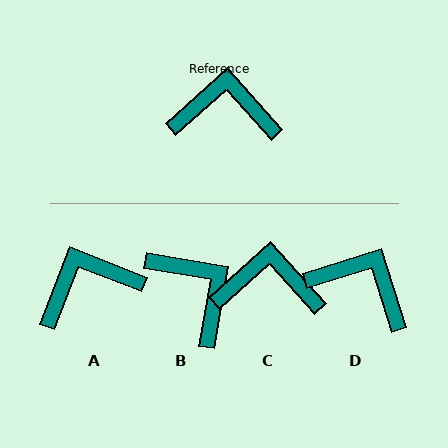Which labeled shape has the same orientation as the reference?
C.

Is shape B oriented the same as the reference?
No, it is off by about 51 degrees.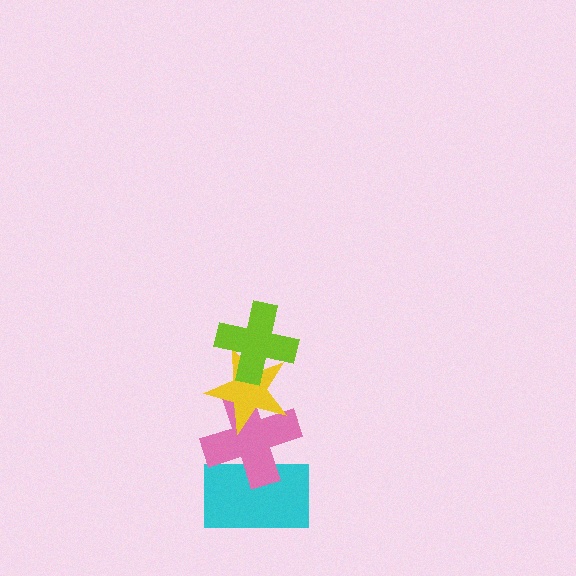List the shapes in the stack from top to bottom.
From top to bottom: the lime cross, the yellow star, the pink cross, the cyan rectangle.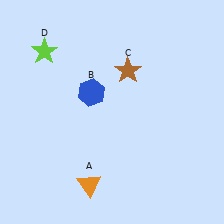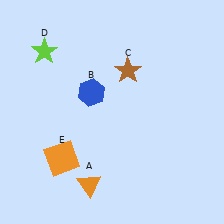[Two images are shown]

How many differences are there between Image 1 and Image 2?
There is 1 difference between the two images.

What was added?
An orange square (E) was added in Image 2.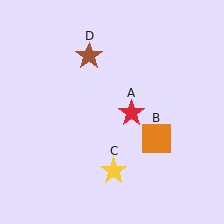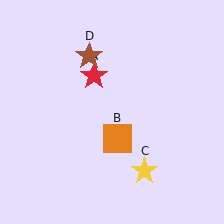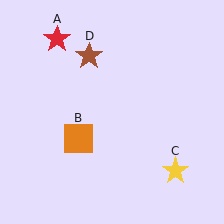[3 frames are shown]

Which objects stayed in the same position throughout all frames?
Brown star (object D) remained stationary.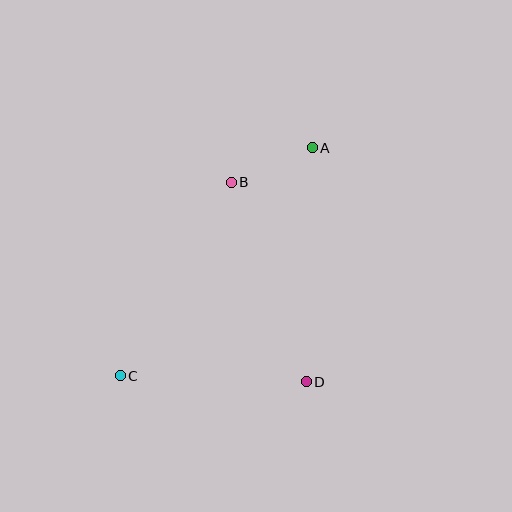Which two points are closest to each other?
Points A and B are closest to each other.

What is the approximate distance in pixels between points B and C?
The distance between B and C is approximately 223 pixels.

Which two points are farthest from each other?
Points A and C are farthest from each other.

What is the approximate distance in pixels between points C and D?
The distance between C and D is approximately 186 pixels.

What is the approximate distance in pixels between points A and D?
The distance between A and D is approximately 234 pixels.